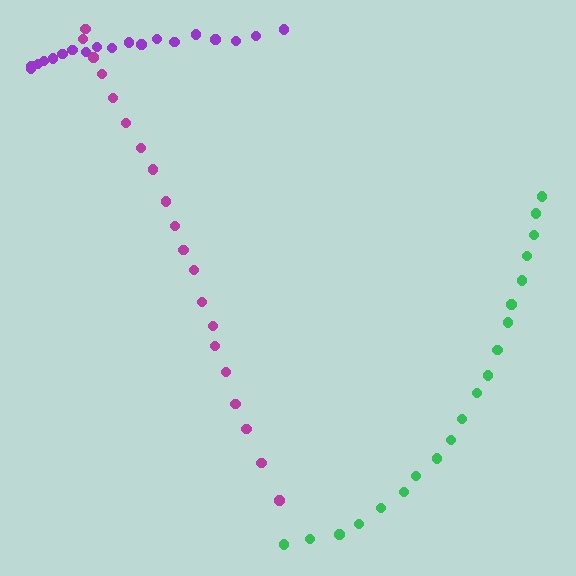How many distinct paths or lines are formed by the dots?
There are 3 distinct paths.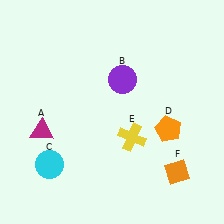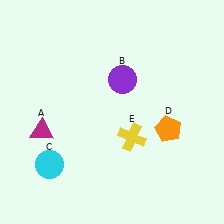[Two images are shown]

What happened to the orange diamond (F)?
The orange diamond (F) was removed in Image 2. It was in the bottom-right area of Image 1.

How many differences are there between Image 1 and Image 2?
There is 1 difference between the two images.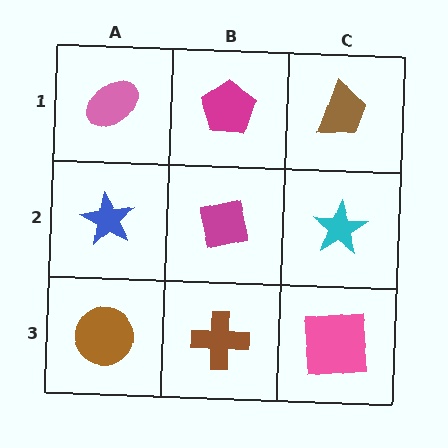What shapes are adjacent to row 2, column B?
A magenta pentagon (row 1, column B), a brown cross (row 3, column B), a blue star (row 2, column A), a cyan star (row 2, column C).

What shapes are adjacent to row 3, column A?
A blue star (row 2, column A), a brown cross (row 3, column B).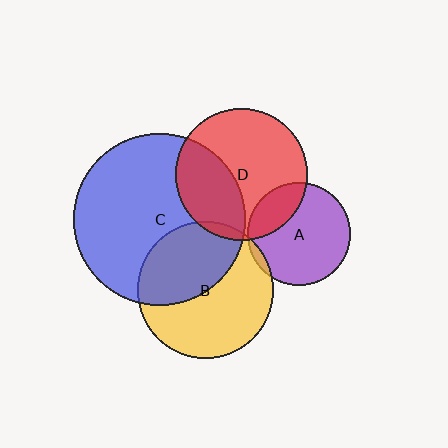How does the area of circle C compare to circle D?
Approximately 1.7 times.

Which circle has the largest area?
Circle C (blue).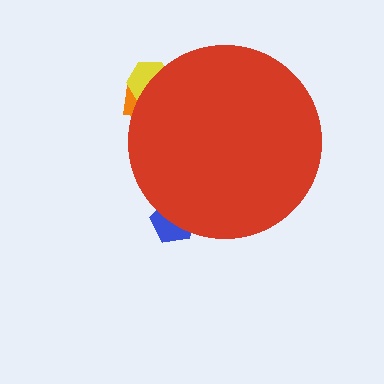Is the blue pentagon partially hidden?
Yes, the blue pentagon is partially hidden behind the red circle.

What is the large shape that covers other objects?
A red circle.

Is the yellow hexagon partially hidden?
Yes, the yellow hexagon is partially hidden behind the red circle.